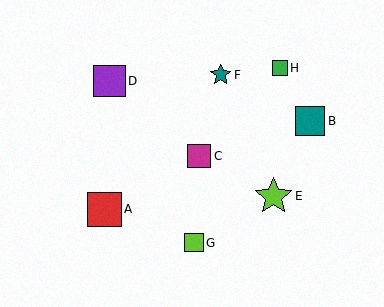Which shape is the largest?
The lime star (labeled E) is the largest.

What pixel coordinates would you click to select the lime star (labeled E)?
Click at (273, 196) to select the lime star E.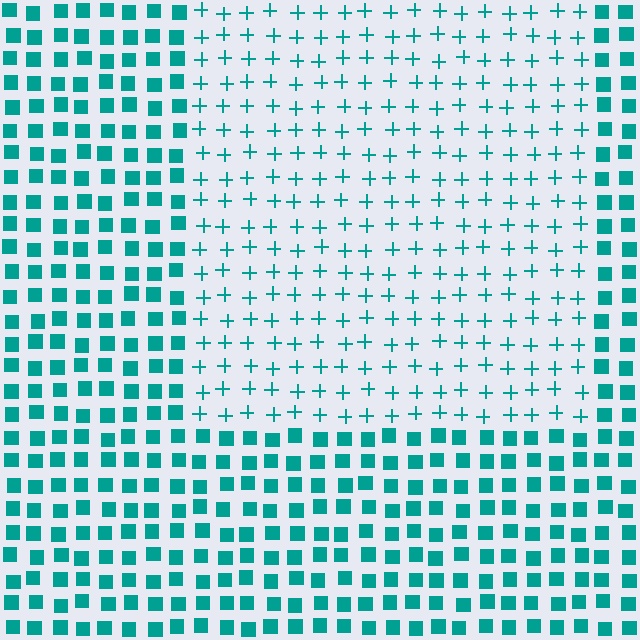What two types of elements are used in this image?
The image uses plus signs inside the rectangle region and squares outside it.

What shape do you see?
I see a rectangle.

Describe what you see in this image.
The image is filled with small teal elements arranged in a uniform grid. A rectangle-shaped region contains plus signs, while the surrounding area contains squares. The boundary is defined purely by the change in element shape.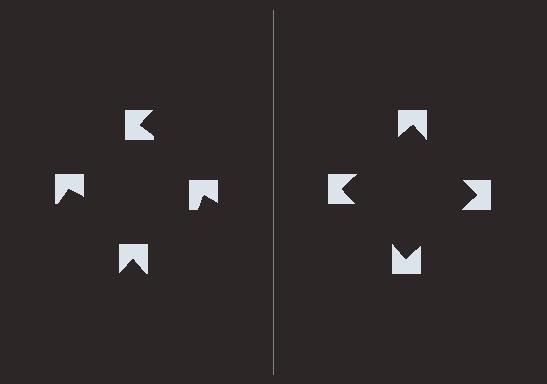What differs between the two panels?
The notched squares are positioned identically on both sides; only the wedge orientations differ. On the right they align to a square; on the left they are misaligned.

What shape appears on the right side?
An illusory square.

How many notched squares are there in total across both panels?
8 — 4 on each side.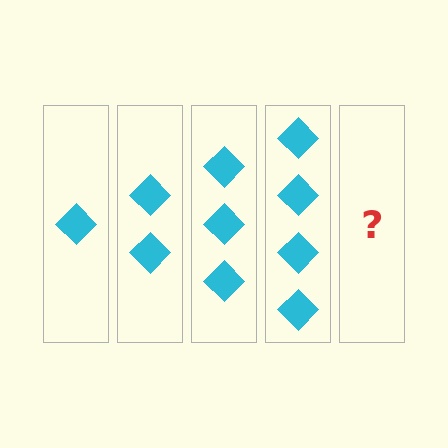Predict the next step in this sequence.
The next step is 5 diamonds.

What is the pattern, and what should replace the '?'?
The pattern is that each step adds one more diamond. The '?' should be 5 diamonds.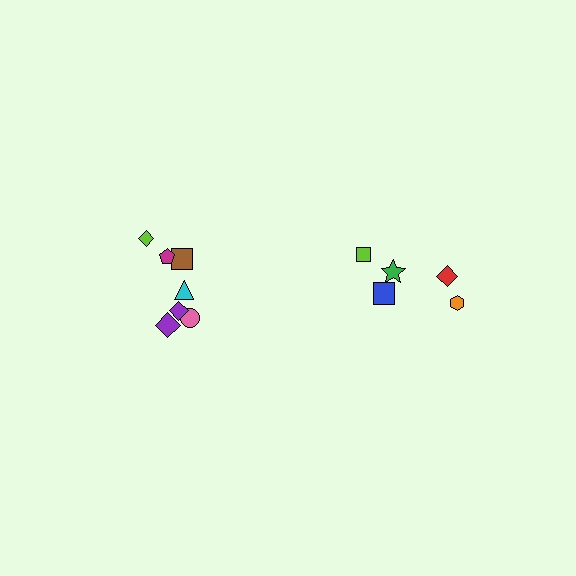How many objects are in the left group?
There are 7 objects.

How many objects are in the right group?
There are 5 objects.